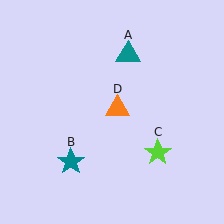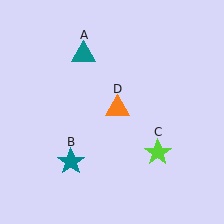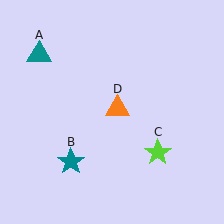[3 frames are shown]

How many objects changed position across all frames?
1 object changed position: teal triangle (object A).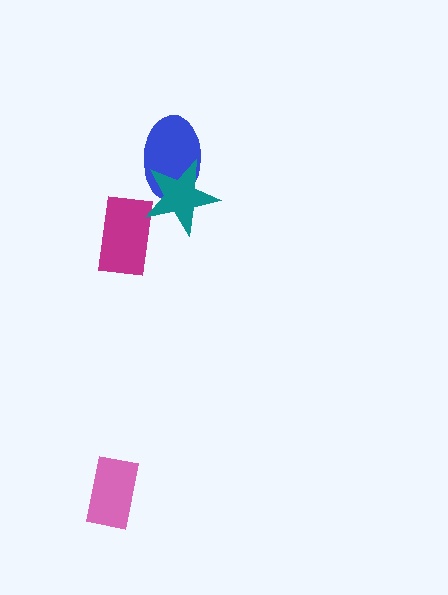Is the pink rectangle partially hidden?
No, no other shape covers it.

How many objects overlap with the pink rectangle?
0 objects overlap with the pink rectangle.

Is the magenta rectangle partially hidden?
Yes, it is partially covered by another shape.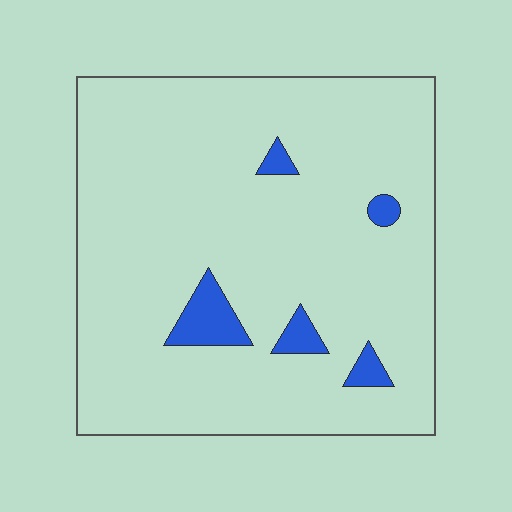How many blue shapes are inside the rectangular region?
5.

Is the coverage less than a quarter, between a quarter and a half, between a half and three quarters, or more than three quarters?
Less than a quarter.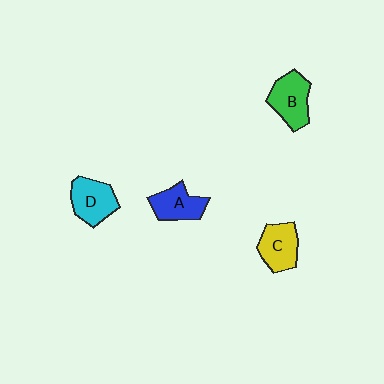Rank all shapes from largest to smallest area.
From largest to smallest: B (green), D (cyan), C (yellow), A (blue).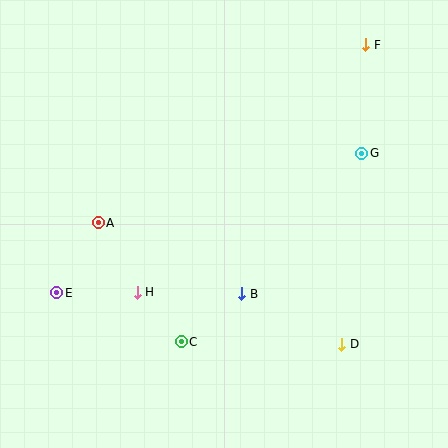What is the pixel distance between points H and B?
The distance between H and B is 104 pixels.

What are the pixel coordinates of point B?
Point B is at (242, 294).